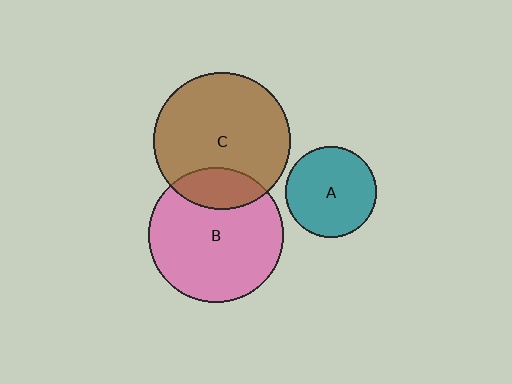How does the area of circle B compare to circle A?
Approximately 2.2 times.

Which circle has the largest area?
Circle C (brown).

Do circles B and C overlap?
Yes.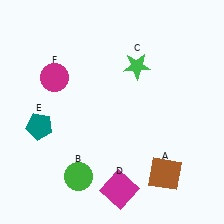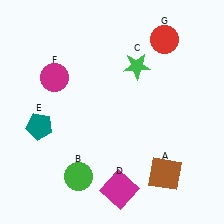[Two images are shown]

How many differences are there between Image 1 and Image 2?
There is 1 difference between the two images.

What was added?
A red circle (G) was added in Image 2.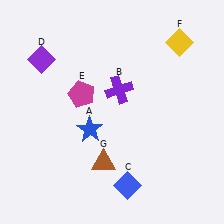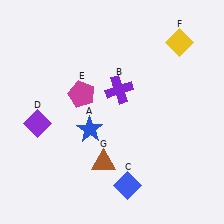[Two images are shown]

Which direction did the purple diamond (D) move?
The purple diamond (D) moved down.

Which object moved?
The purple diamond (D) moved down.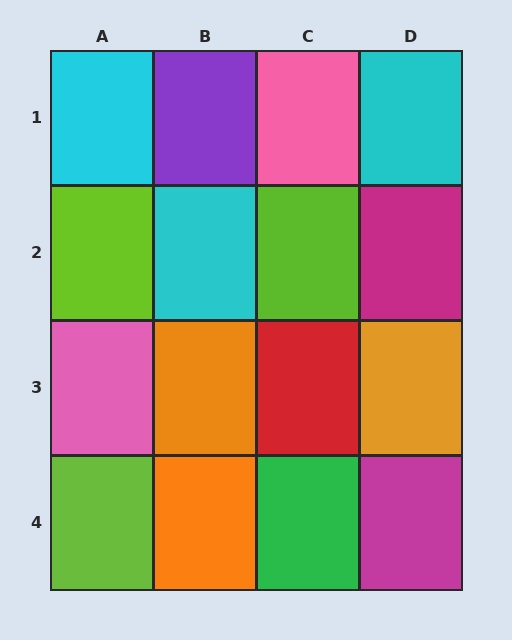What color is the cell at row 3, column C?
Red.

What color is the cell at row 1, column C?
Pink.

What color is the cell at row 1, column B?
Purple.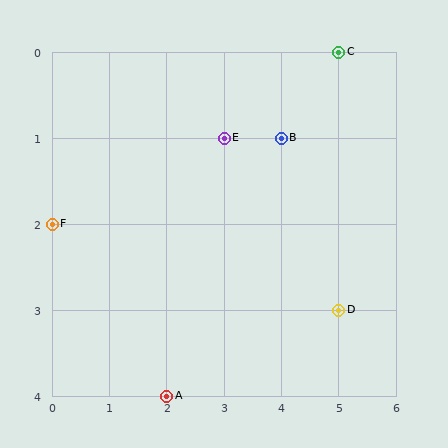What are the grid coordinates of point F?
Point F is at grid coordinates (0, 2).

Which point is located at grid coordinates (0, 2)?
Point F is at (0, 2).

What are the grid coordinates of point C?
Point C is at grid coordinates (5, 0).